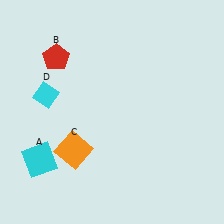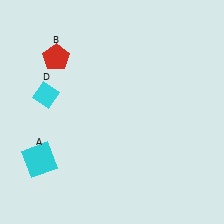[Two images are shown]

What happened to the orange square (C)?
The orange square (C) was removed in Image 2. It was in the bottom-left area of Image 1.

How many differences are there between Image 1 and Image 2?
There is 1 difference between the two images.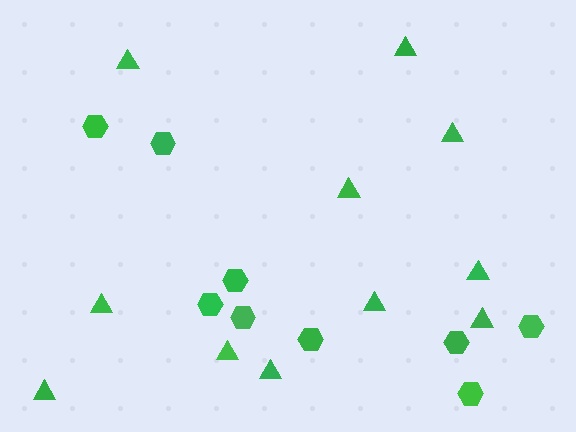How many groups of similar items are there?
There are 2 groups: one group of triangles (11) and one group of hexagons (9).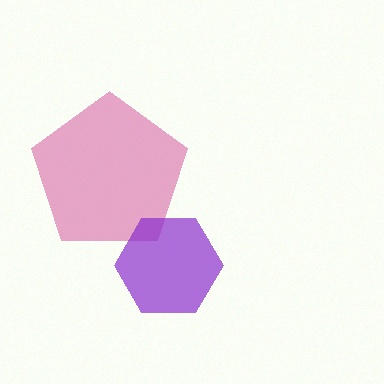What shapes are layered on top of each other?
The layered shapes are: a magenta pentagon, a purple hexagon.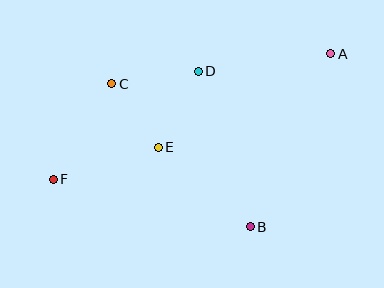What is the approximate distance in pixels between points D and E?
The distance between D and E is approximately 86 pixels.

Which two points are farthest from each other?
Points A and F are farthest from each other.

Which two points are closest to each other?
Points C and E are closest to each other.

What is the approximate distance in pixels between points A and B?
The distance between A and B is approximately 191 pixels.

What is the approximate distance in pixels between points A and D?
The distance between A and D is approximately 134 pixels.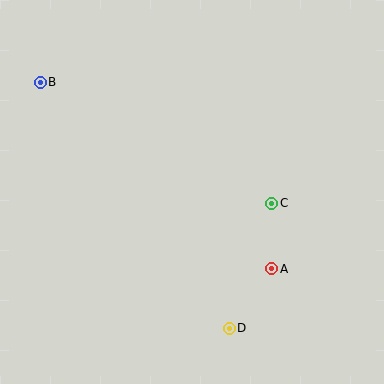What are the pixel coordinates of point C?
Point C is at (272, 203).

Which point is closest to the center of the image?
Point C at (272, 203) is closest to the center.